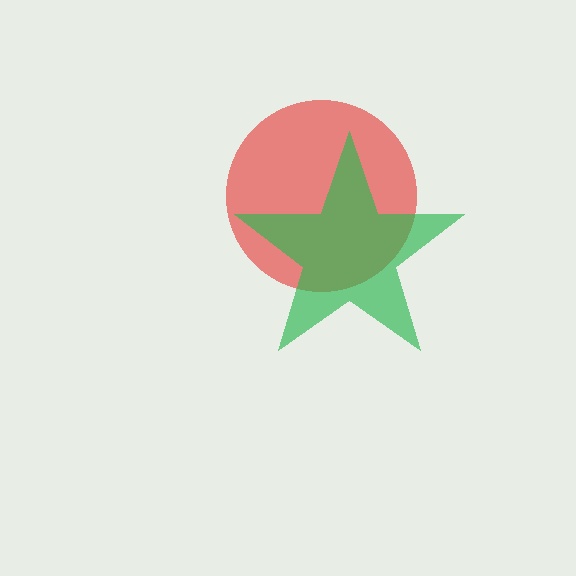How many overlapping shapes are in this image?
There are 2 overlapping shapes in the image.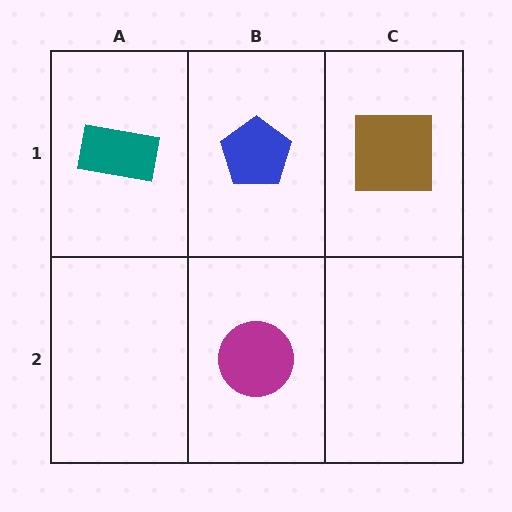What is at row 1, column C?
A brown square.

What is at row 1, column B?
A blue pentagon.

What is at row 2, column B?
A magenta circle.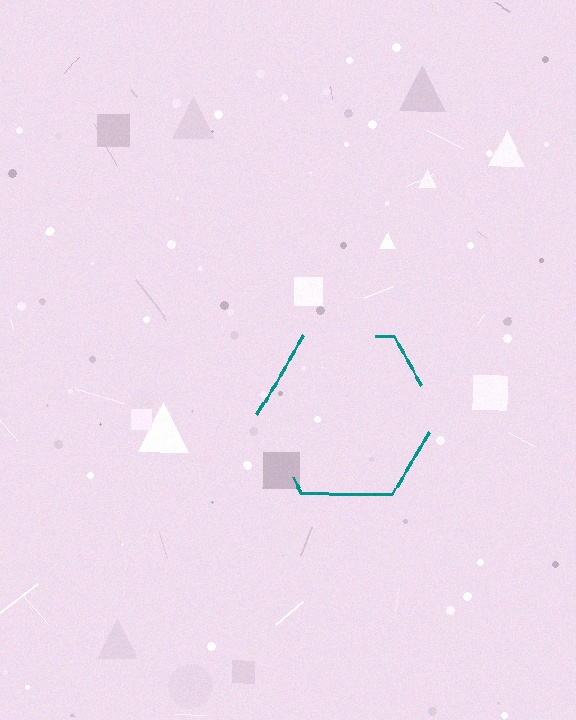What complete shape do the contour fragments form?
The contour fragments form a hexagon.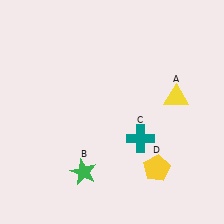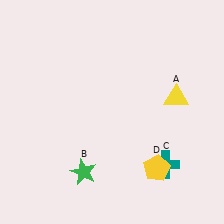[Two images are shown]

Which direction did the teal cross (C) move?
The teal cross (C) moved down.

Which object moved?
The teal cross (C) moved down.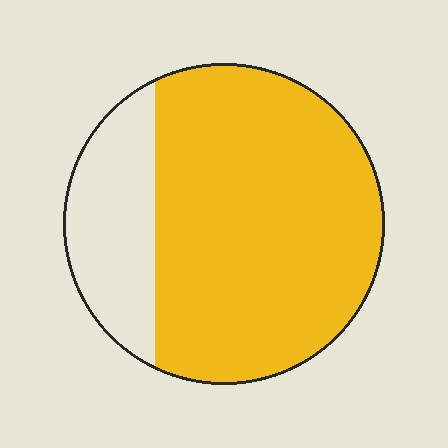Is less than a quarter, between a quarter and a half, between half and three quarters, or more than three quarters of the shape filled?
More than three quarters.